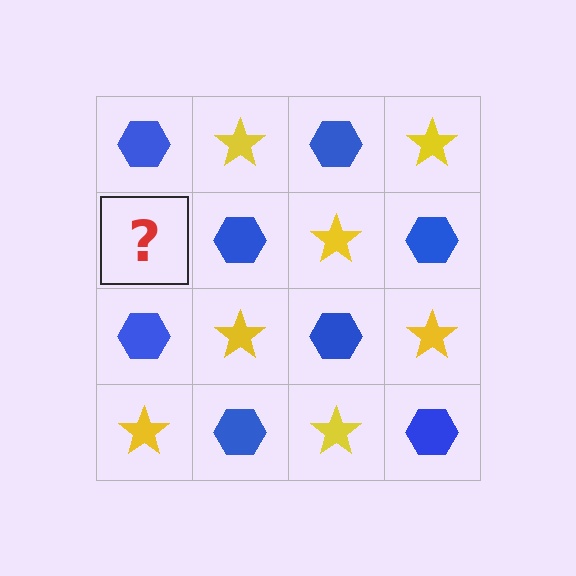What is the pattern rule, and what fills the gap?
The rule is that it alternates blue hexagon and yellow star in a checkerboard pattern. The gap should be filled with a yellow star.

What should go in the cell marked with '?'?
The missing cell should contain a yellow star.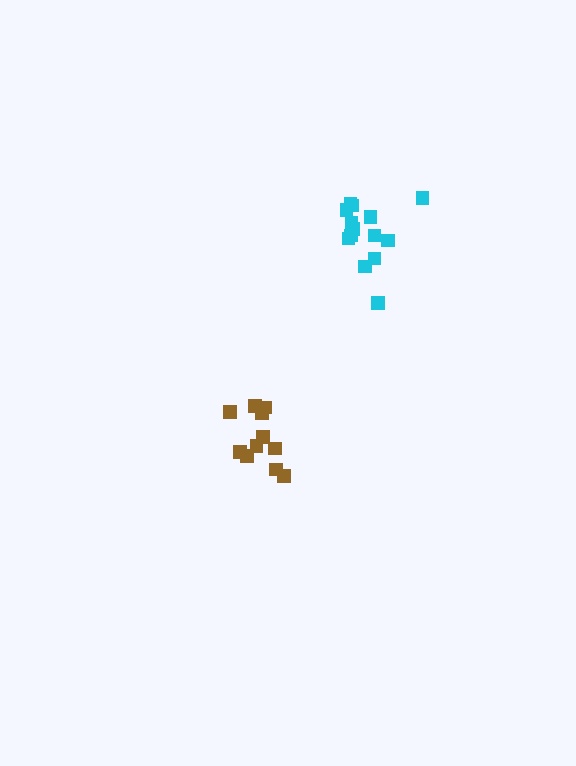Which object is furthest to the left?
The brown cluster is leftmost.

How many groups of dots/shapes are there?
There are 2 groups.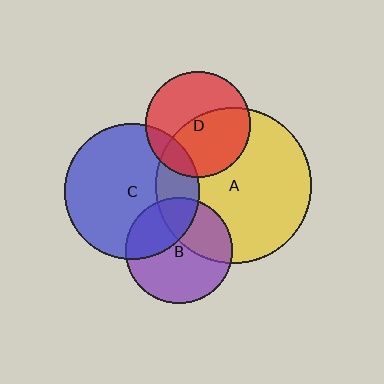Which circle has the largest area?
Circle A (yellow).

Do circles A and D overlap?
Yes.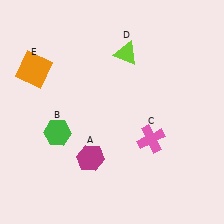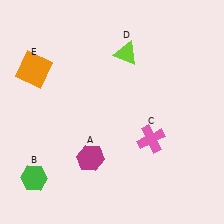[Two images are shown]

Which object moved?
The green hexagon (B) moved down.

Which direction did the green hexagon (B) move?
The green hexagon (B) moved down.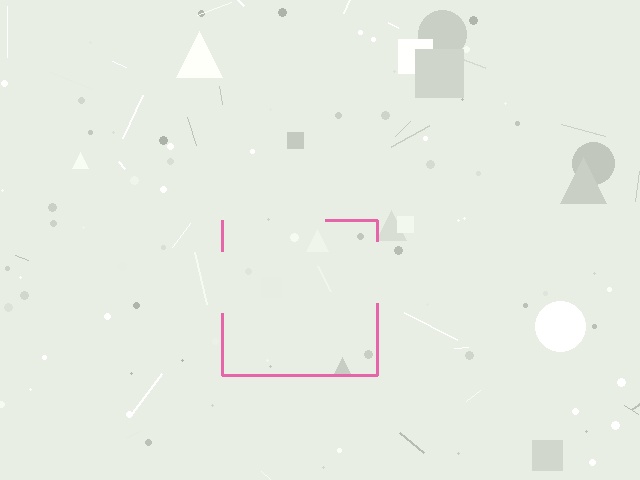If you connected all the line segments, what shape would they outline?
They would outline a square.